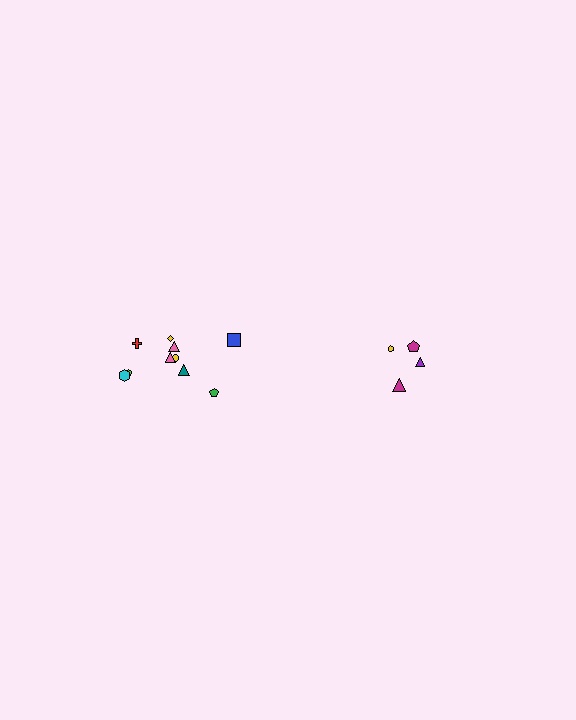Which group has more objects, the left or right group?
The left group.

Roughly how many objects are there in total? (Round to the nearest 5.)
Roughly 15 objects in total.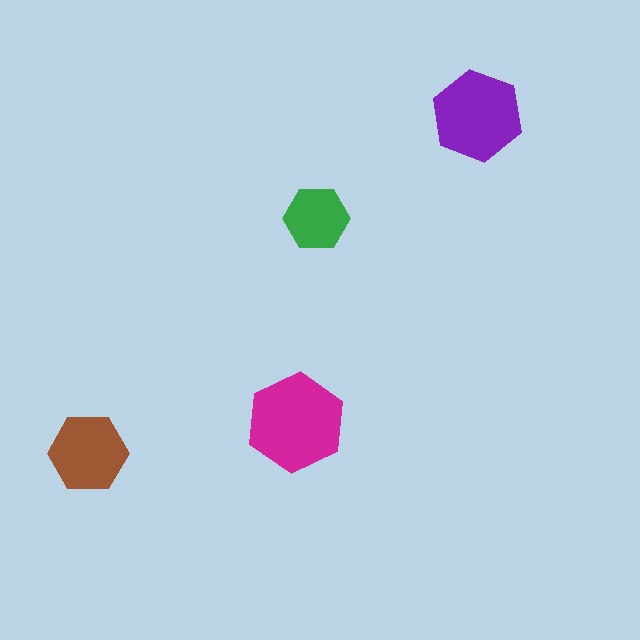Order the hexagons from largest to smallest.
the magenta one, the purple one, the brown one, the green one.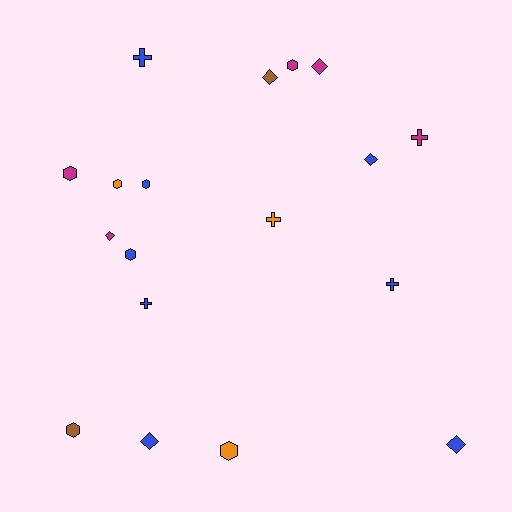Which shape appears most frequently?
Hexagon, with 7 objects.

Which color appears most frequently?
Blue, with 8 objects.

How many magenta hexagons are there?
There are 2 magenta hexagons.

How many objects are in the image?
There are 18 objects.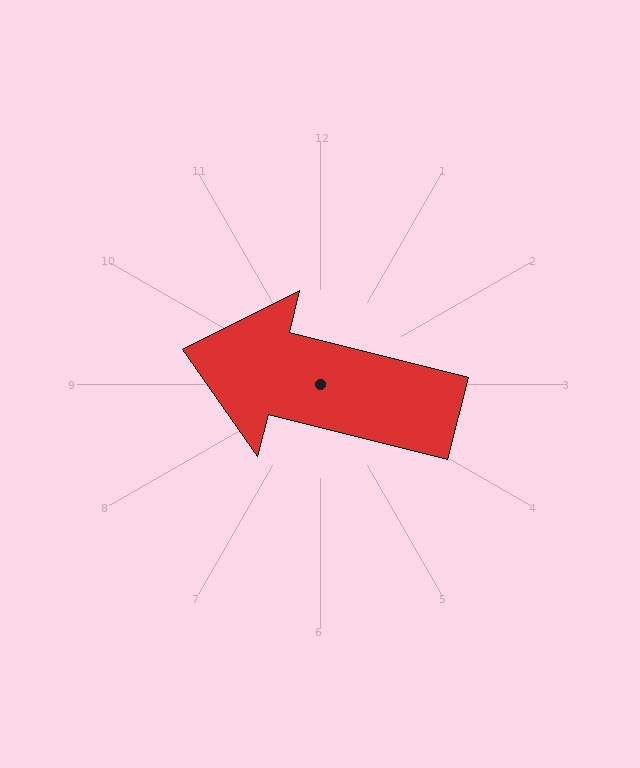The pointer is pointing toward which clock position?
Roughly 9 o'clock.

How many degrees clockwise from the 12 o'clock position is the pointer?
Approximately 284 degrees.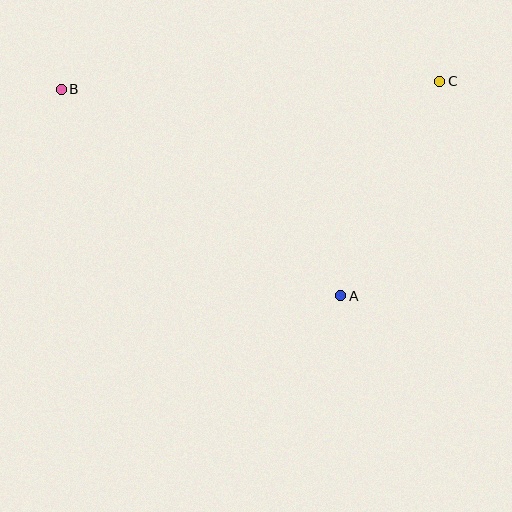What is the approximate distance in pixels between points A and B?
The distance between A and B is approximately 347 pixels.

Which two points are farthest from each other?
Points B and C are farthest from each other.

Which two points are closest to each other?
Points A and C are closest to each other.